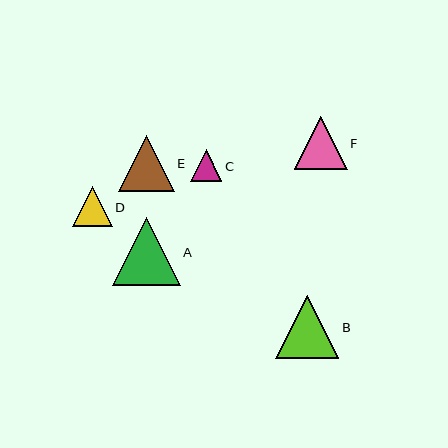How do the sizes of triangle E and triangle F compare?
Triangle E and triangle F are approximately the same size.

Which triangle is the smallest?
Triangle C is the smallest with a size of approximately 31 pixels.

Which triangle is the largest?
Triangle A is the largest with a size of approximately 68 pixels.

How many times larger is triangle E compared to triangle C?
Triangle E is approximately 1.8 times the size of triangle C.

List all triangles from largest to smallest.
From largest to smallest: A, B, E, F, D, C.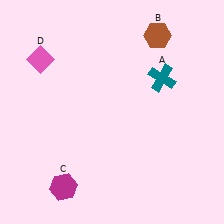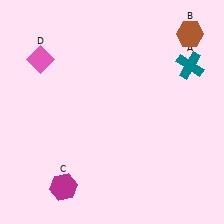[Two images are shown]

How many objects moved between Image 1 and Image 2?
2 objects moved between the two images.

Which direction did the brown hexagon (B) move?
The brown hexagon (B) moved right.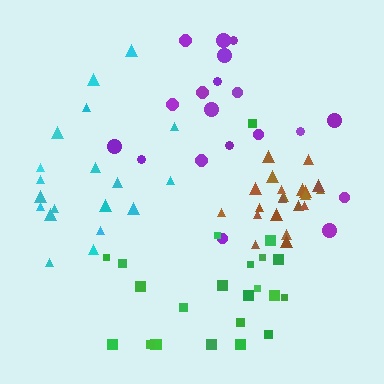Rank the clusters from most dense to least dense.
brown, cyan, green, purple.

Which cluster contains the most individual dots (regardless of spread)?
Green (24).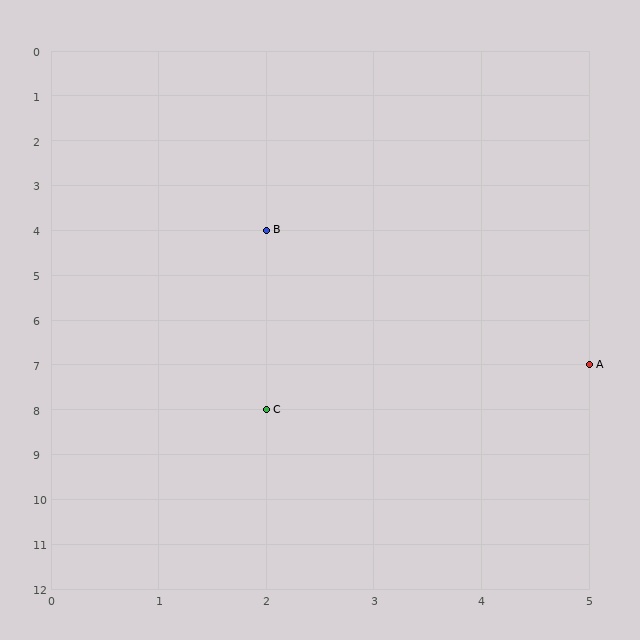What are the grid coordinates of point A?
Point A is at grid coordinates (5, 7).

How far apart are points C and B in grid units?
Points C and B are 4 rows apart.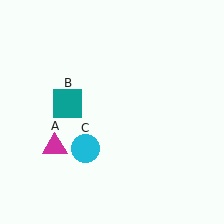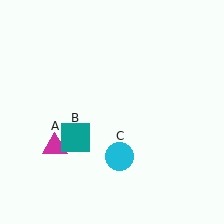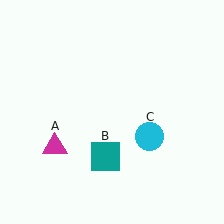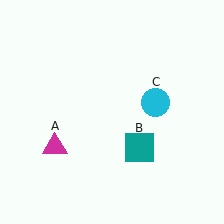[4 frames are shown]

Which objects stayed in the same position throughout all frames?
Magenta triangle (object A) remained stationary.